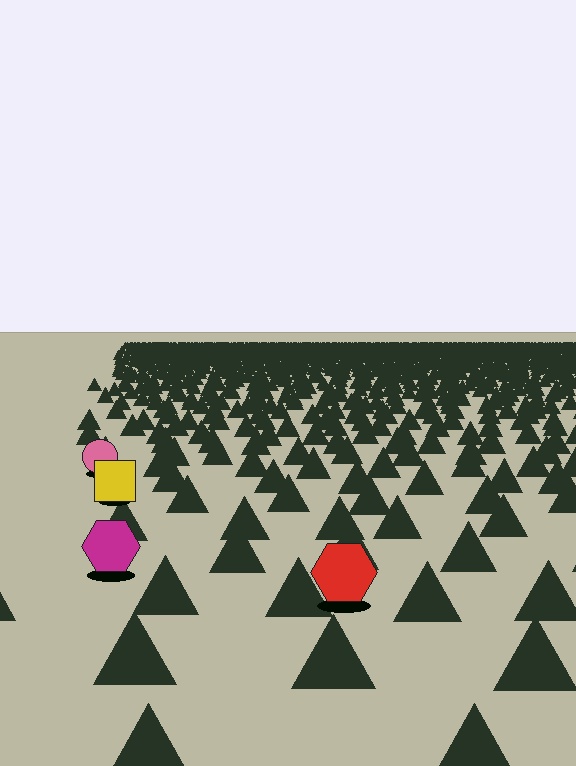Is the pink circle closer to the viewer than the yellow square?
No. The yellow square is closer — you can tell from the texture gradient: the ground texture is coarser near it.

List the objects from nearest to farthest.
From nearest to farthest: the red hexagon, the magenta hexagon, the yellow square, the pink circle.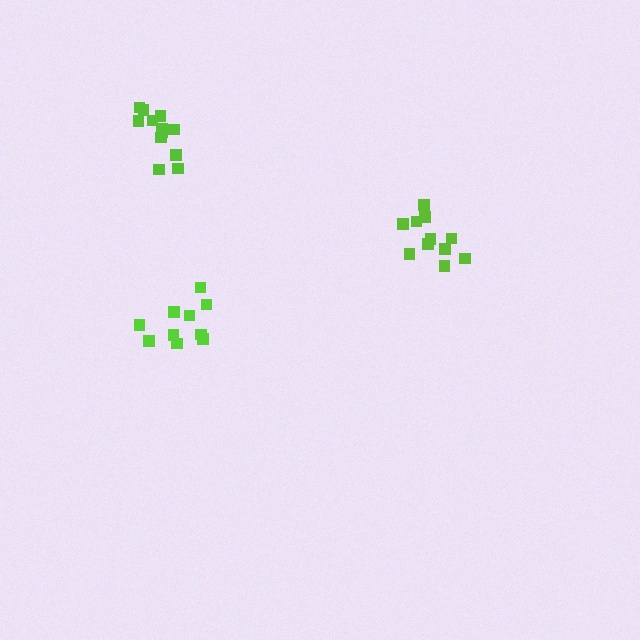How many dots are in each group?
Group 1: 12 dots, Group 2: 10 dots, Group 3: 12 dots (34 total).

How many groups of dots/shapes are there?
There are 3 groups.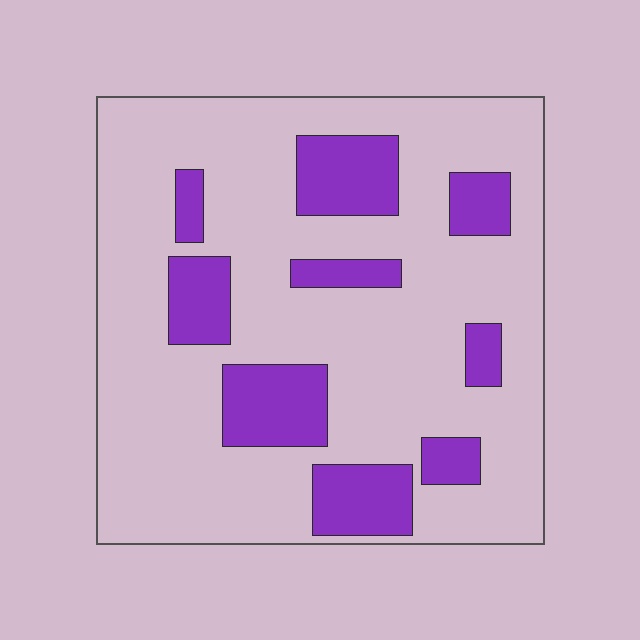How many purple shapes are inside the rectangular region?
9.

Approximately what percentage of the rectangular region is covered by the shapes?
Approximately 20%.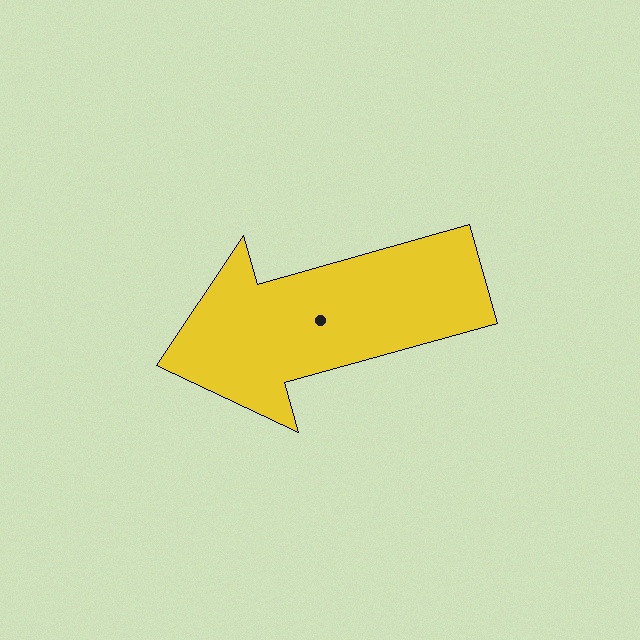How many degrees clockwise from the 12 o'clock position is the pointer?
Approximately 254 degrees.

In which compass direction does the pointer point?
West.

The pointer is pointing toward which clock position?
Roughly 8 o'clock.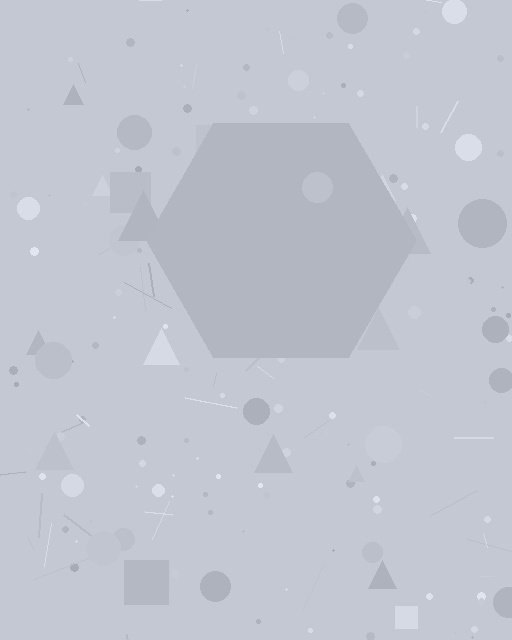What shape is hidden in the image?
A hexagon is hidden in the image.